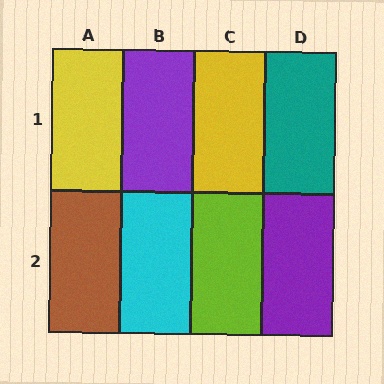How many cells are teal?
1 cell is teal.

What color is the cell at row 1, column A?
Yellow.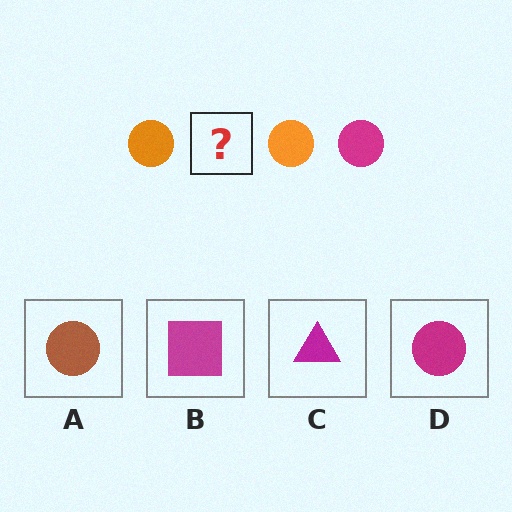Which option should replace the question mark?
Option D.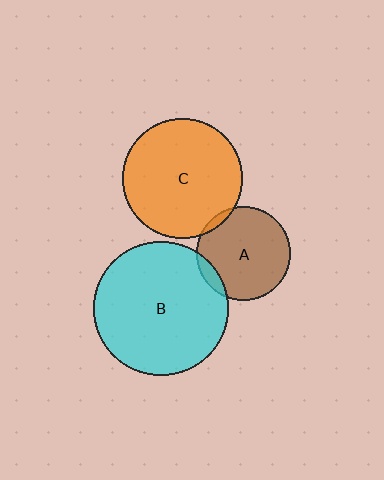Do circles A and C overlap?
Yes.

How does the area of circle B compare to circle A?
Approximately 2.0 times.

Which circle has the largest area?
Circle B (cyan).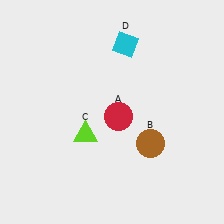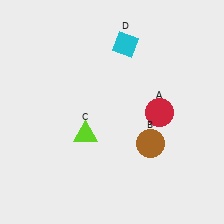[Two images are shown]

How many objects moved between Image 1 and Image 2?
1 object moved between the two images.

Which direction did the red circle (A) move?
The red circle (A) moved right.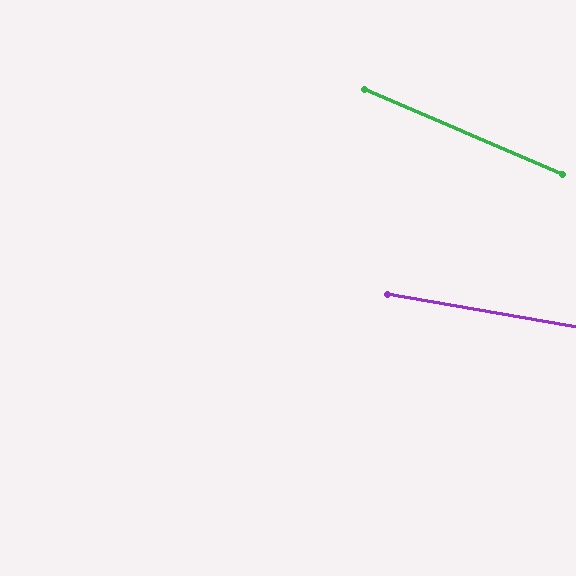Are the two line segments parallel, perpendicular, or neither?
Neither parallel nor perpendicular — they differ by about 13°.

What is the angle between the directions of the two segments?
Approximately 13 degrees.